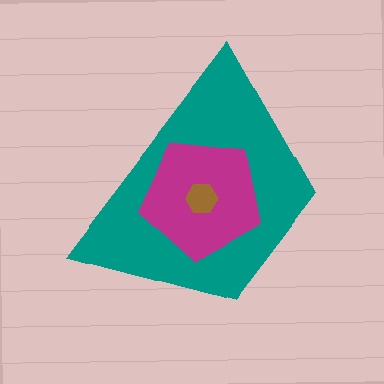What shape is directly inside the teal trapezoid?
The magenta pentagon.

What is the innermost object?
The brown hexagon.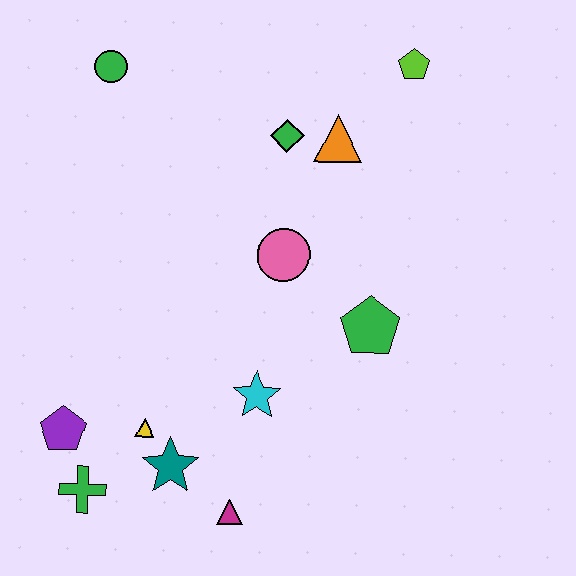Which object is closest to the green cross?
The purple pentagon is closest to the green cross.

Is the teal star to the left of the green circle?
No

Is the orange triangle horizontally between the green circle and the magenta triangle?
No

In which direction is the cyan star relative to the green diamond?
The cyan star is below the green diamond.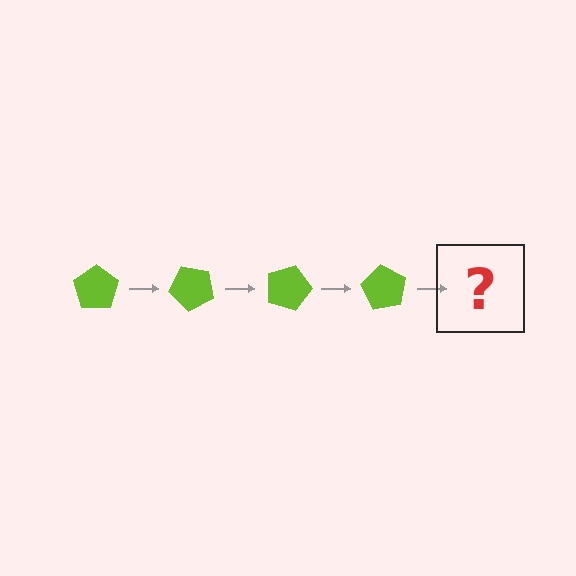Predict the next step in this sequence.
The next step is a lime pentagon rotated 180 degrees.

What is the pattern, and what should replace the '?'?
The pattern is that the pentagon rotates 45 degrees each step. The '?' should be a lime pentagon rotated 180 degrees.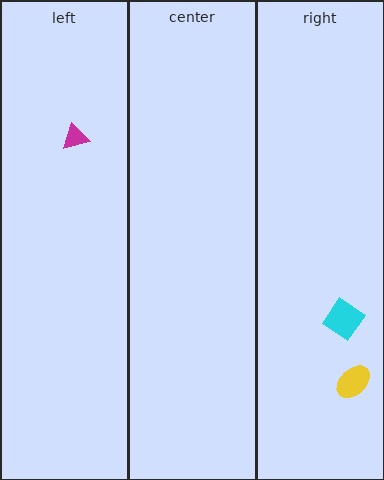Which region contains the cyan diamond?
The right region.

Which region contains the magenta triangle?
The left region.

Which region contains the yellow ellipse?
The right region.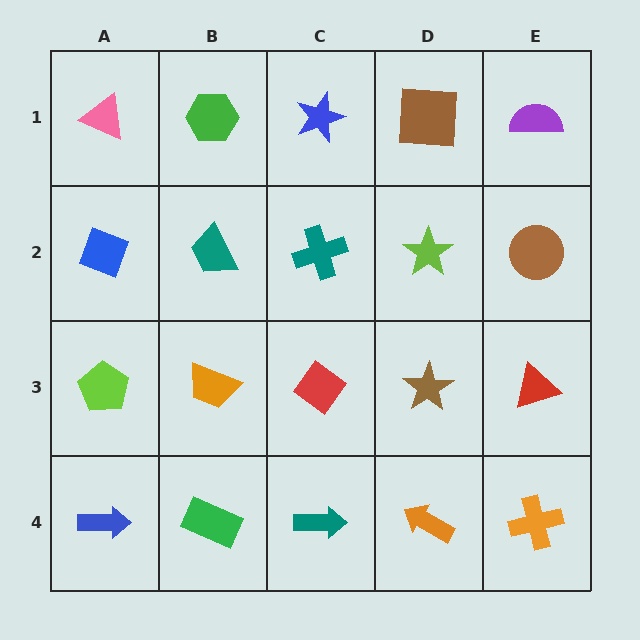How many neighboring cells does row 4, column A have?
2.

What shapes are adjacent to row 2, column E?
A purple semicircle (row 1, column E), a red triangle (row 3, column E), a lime star (row 2, column D).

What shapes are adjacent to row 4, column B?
An orange trapezoid (row 3, column B), a blue arrow (row 4, column A), a teal arrow (row 4, column C).